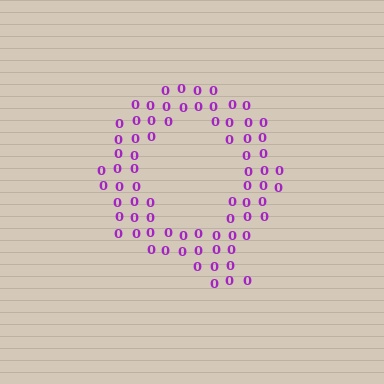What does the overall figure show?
The overall figure shows the letter Q.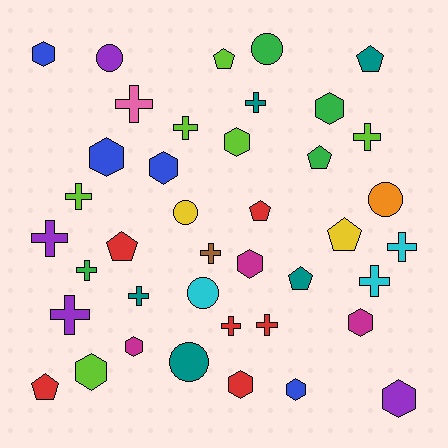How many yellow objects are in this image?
There are 2 yellow objects.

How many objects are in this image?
There are 40 objects.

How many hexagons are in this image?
There are 12 hexagons.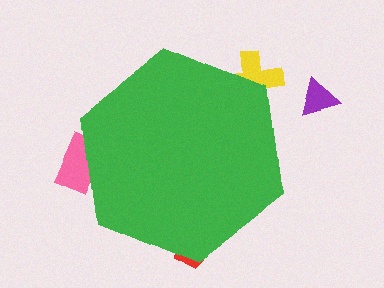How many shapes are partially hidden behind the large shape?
3 shapes are partially hidden.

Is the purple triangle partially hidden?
No, the purple triangle is fully visible.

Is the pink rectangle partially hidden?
Yes, the pink rectangle is partially hidden behind the green hexagon.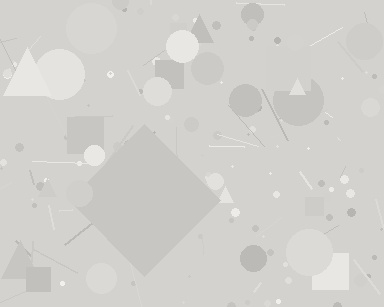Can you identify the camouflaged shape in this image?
The camouflaged shape is a diamond.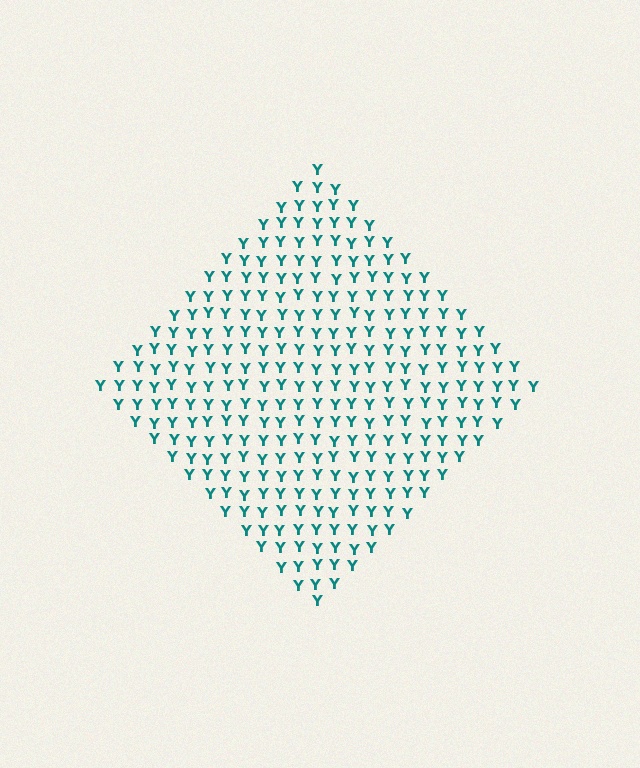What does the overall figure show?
The overall figure shows a diamond.